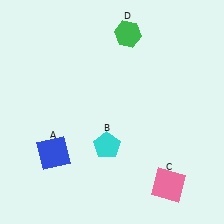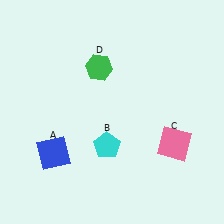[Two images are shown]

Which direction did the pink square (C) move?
The pink square (C) moved up.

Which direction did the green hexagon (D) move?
The green hexagon (D) moved down.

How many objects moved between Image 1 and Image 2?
2 objects moved between the two images.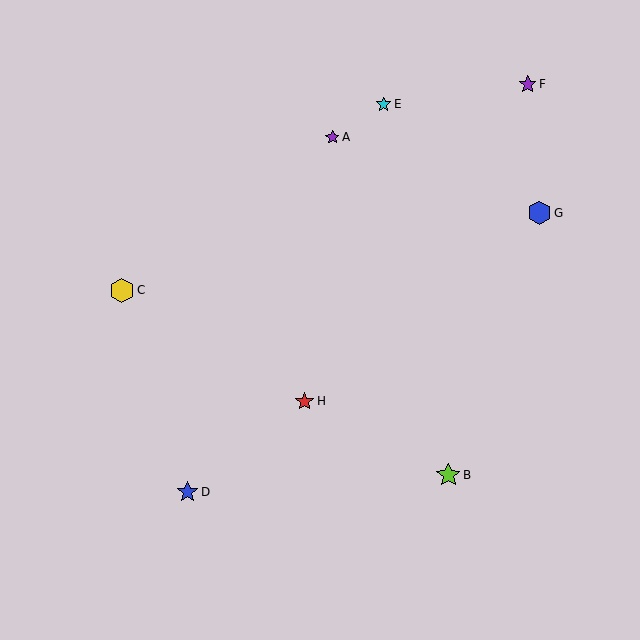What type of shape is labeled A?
Shape A is a purple star.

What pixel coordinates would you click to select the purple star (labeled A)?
Click at (332, 137) to select the purple star A.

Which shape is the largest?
The lime star (labeled B) is the largest.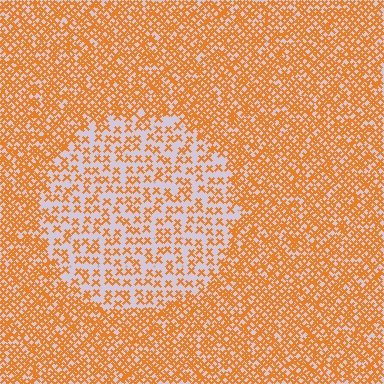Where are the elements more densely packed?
The elements are more densely packed outside the circle boundary.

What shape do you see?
I see a circle.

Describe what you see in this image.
The image contains small orange elements arranged at two different densities. A circle-shaped region is visible where the elements are less densely packed than the surrounding area.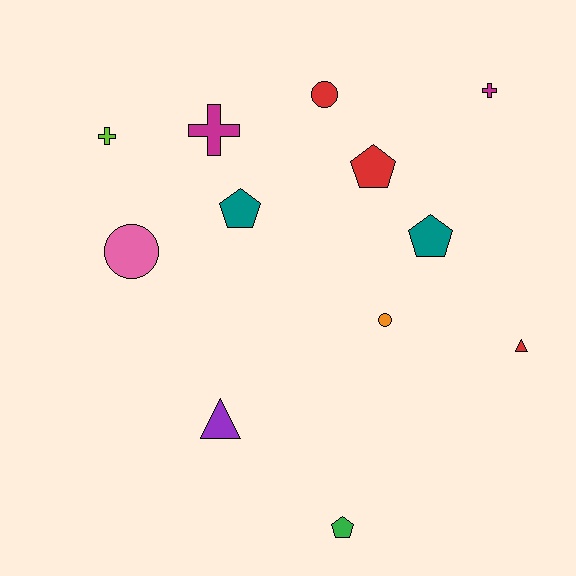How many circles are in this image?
There are 3 circles.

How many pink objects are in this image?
There is 1 pink object.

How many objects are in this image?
There are 12 objects.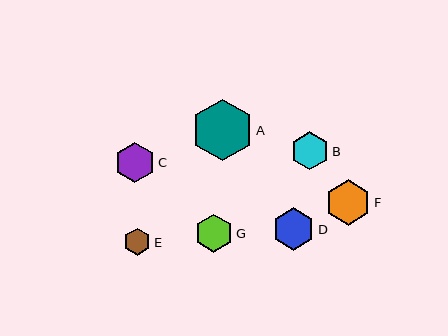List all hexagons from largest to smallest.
From largest to smallest: A, F, D, C, B, G, E.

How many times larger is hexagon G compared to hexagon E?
Hexagon G is approximately 1.4 times the size of hexagon E.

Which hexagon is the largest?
Hexagon A is the largest with a size of approximately 62 pixels.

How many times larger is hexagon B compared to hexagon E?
Hexagon B is approximately 1.4 times the size of hexagon E.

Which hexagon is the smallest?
Hexagon E is the smallest with a size of approximately 27 pixels.